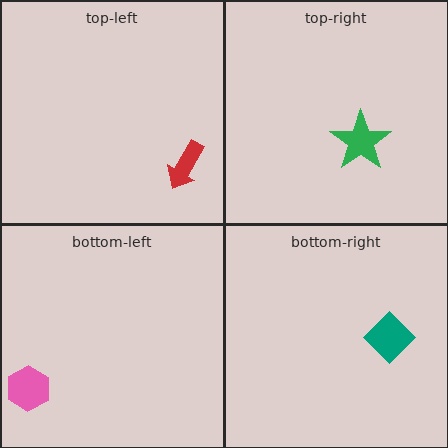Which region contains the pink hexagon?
The bottom-left region.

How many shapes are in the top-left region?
1.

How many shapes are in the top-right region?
1.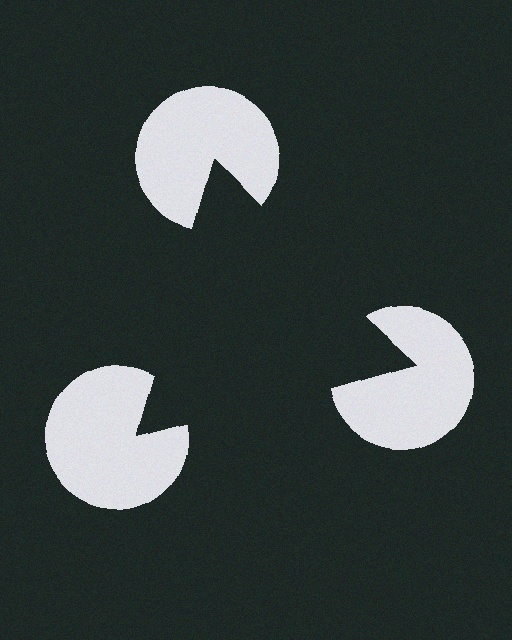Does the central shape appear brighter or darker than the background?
It typically appears slightly darker than the background, even though no actual brightness change is drawn.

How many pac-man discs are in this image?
There are 3 — one at each vertex of the illusory triangle.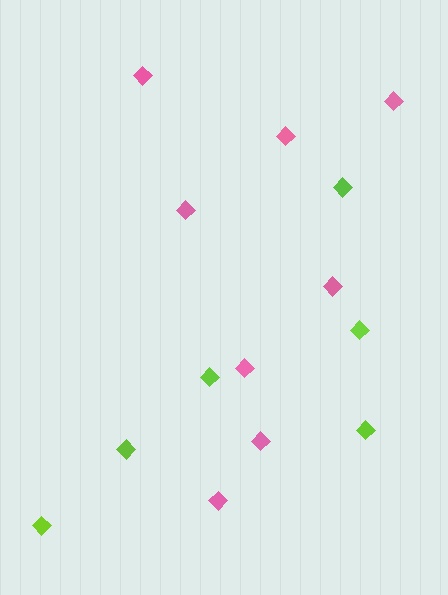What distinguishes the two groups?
There are 2 groups: one group of pink diamonds (8) and one group of lime diamonds (6).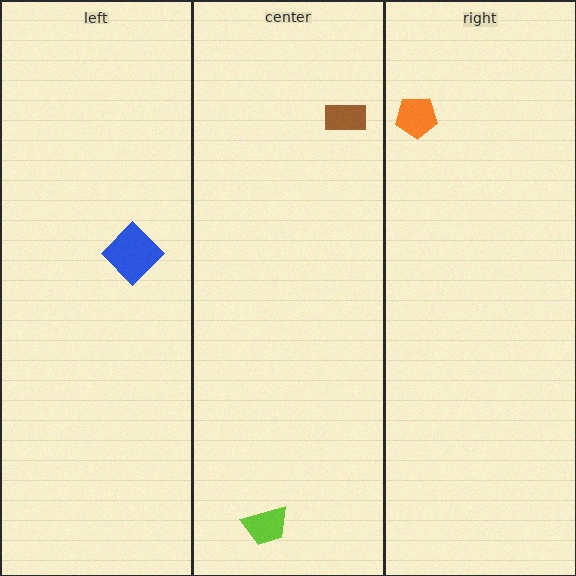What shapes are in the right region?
The orange pentagon.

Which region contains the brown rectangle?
The center region.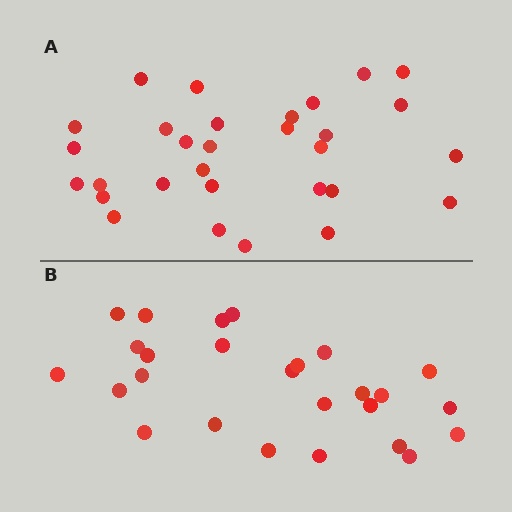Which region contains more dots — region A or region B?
Region A (the top region) has more dots.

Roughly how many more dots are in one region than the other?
Region A has about 4 more dots than region B.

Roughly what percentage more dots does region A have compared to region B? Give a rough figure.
About 15% more.